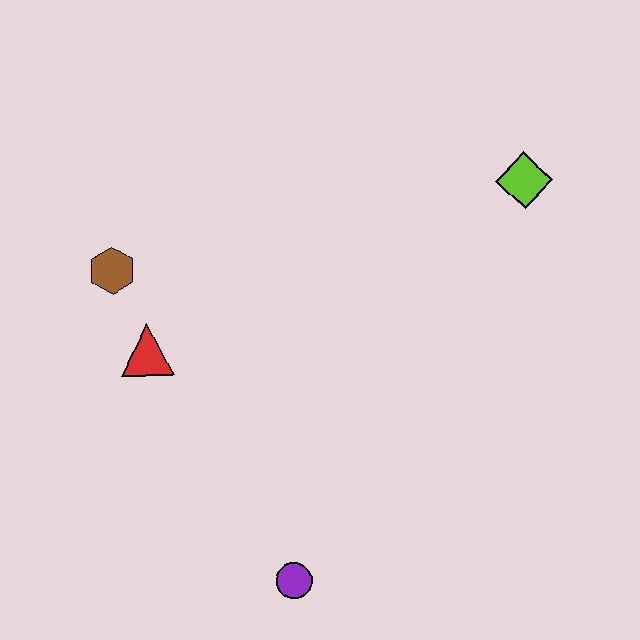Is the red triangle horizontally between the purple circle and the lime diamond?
No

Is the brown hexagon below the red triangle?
No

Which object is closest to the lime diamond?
The red triangle is closest to the lime diamond.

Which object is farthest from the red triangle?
The lime diamond is farthest from the red triangle.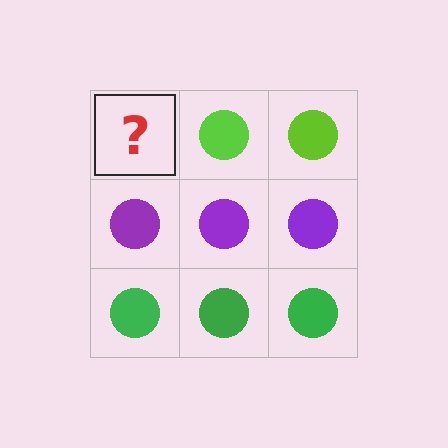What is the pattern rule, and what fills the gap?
The rule is that each row has a consistent color. The gap should be filled with a lime circle.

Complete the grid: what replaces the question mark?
The question mark should be replaced with a lime circle.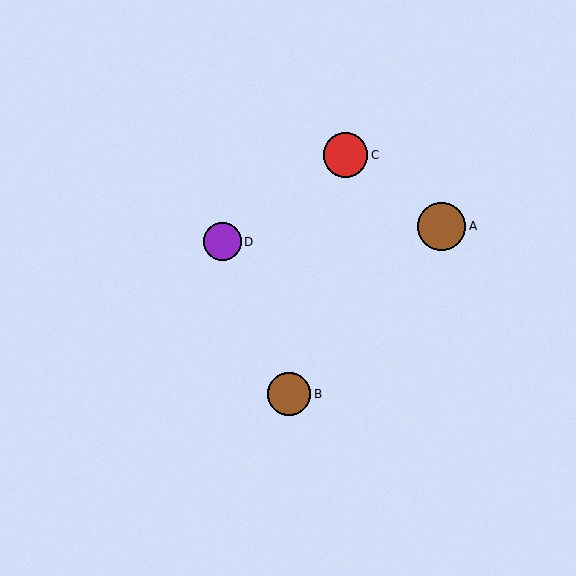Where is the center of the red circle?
The center of the red circle is at (345, 155).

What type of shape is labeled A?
Shape A is a brown circle.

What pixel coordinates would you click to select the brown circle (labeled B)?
Click at (289, 394) to select the brown circle B.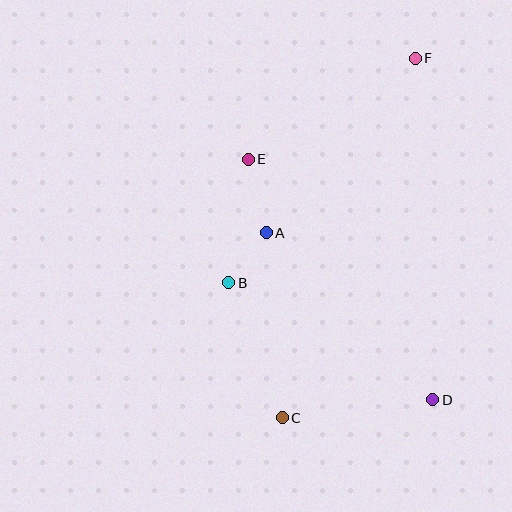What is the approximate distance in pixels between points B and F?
The distance between B and F is approximately 291 pixels.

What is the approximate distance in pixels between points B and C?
The distance between B and C is approximately 145 pixels.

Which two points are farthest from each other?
Points C and F are farthest from each other.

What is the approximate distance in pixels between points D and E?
The distance between D and E is approximately 303 pixels.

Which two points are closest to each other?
Points A and B are closest to each other.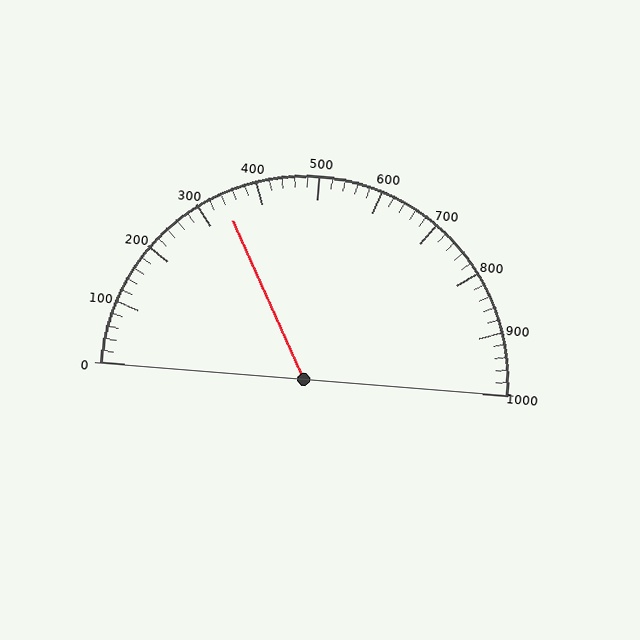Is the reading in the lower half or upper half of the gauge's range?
The reading is in the lower half of the range (0 to 1000).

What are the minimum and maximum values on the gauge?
The gauge ranges from 0 to 1000.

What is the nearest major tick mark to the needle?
The nearest major tick mark is 300.